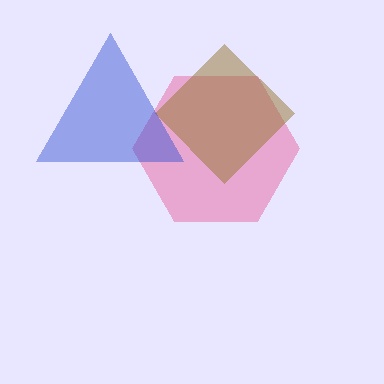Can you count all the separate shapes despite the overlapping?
Yes, there are 3 separate shapes.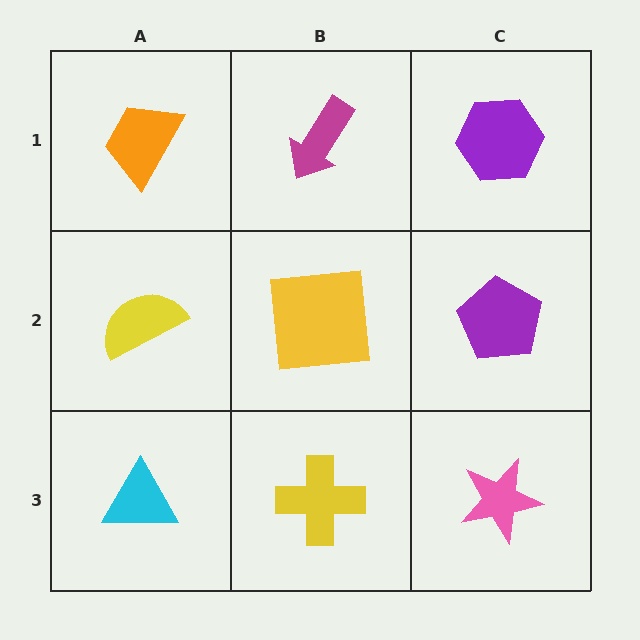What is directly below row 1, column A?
A yellow semicircle.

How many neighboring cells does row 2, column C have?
3.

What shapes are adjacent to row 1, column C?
A purple pentagon (row 2, column C), a magenta arrow (row 1, column B).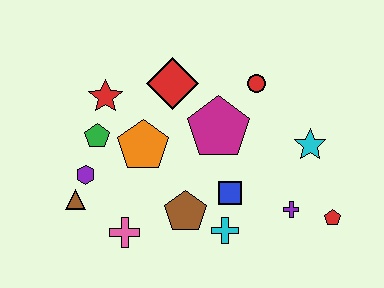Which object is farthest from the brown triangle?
The red pentagon is farthest from the brown triangle.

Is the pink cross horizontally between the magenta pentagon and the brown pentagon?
No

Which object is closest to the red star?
The green pentagon is closest to the red star.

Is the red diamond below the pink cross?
No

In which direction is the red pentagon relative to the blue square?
The red pentagon is to the right of the blue square.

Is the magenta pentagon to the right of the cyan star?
No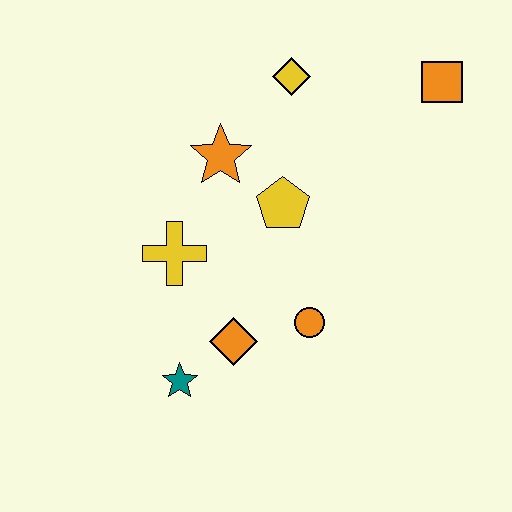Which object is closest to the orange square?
The yellow diamond is closest to the orange square.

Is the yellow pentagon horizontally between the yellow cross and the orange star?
No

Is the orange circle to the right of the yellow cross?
Yes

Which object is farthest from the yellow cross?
The orange square is farthest from the yellow cross.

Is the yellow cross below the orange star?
Yes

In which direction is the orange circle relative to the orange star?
The orange circle is below the orange star.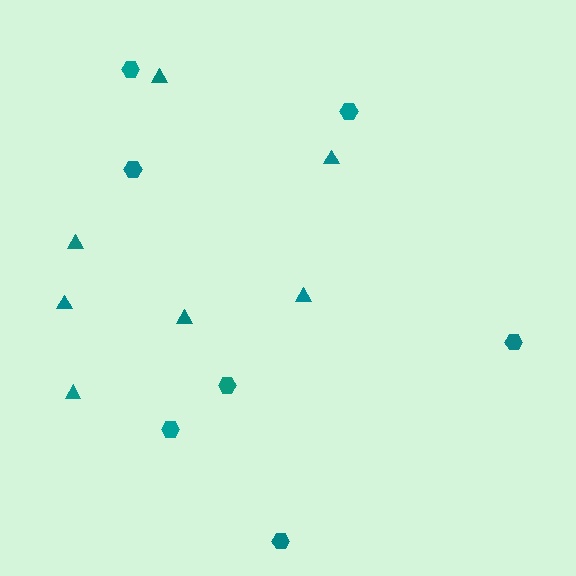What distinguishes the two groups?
There are 2 groups: one group of triangles (7) and one group of hexagons (7).